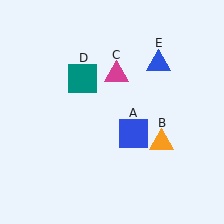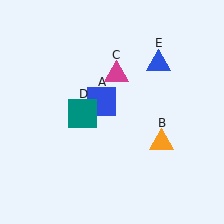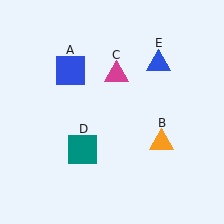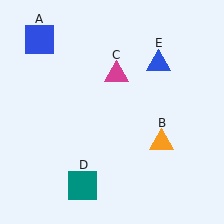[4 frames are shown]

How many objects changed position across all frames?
2 objects changed position: blue square (object A), teal square (object D).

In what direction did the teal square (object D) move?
The teal square (object D) moved down.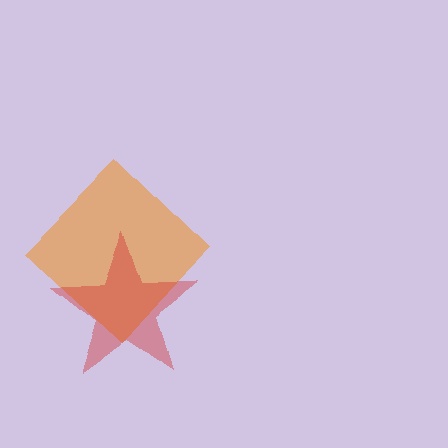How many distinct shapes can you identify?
There are 2 distinct shapes: an orange diamond, a red star.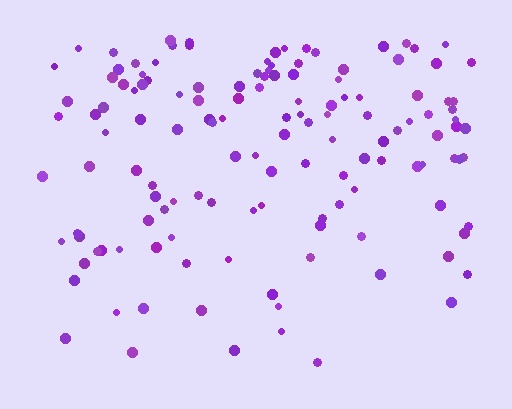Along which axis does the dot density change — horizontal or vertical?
Vertical.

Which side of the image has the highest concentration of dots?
The top.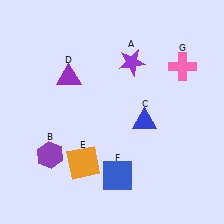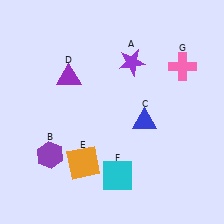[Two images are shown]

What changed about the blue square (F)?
In Image 1, F is blue. In Image 2, it changed to cyan.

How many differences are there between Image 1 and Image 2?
There is 1 difference between the two images.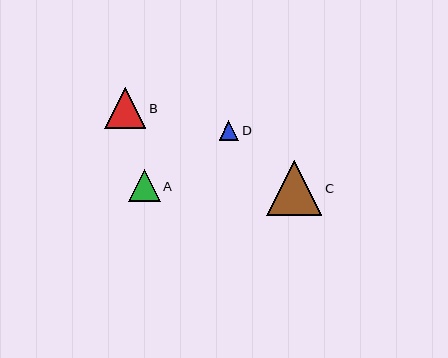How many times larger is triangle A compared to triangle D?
Triangle A is approximately 1.6 times the size of triangle D.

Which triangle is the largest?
Triangle C is the largest with a size of approximately 55 pixels.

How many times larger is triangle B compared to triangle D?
Triangle B is approximately 2.1 times the size of triangle D.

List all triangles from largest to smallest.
From largest to smallest: C, B, A, D.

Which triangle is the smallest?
Triangle D is the smallest with a size of approximately 20 pixels.